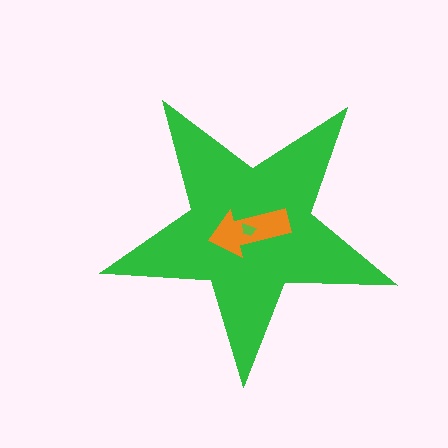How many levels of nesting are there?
3.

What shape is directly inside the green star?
The orange arrow.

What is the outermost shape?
The green star.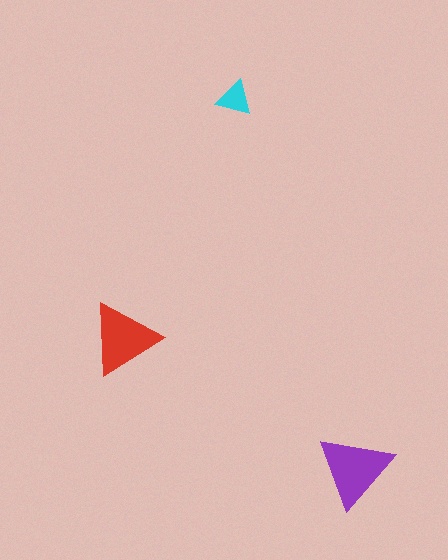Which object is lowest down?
The purple triangle is bottommost.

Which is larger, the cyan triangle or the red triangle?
The red one.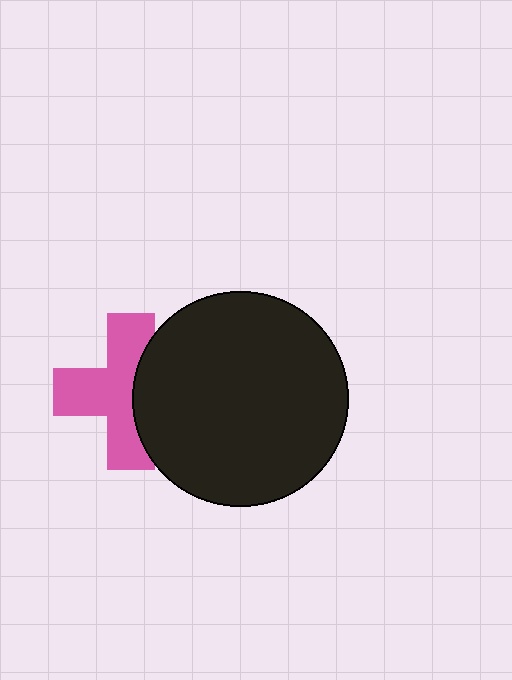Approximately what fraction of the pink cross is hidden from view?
Roughly 37% of the pink cross is hidden behind the black circle.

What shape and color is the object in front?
The object in front is a black circle.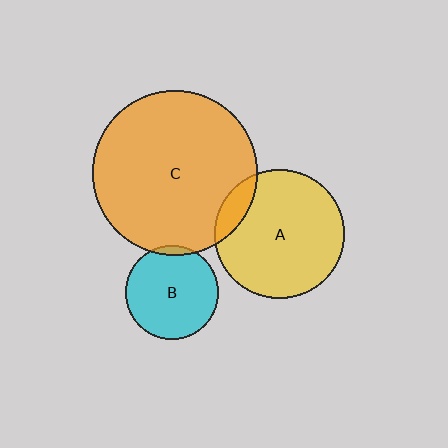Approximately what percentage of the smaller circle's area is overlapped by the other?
Approximately 5%.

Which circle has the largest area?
Circle C (orange).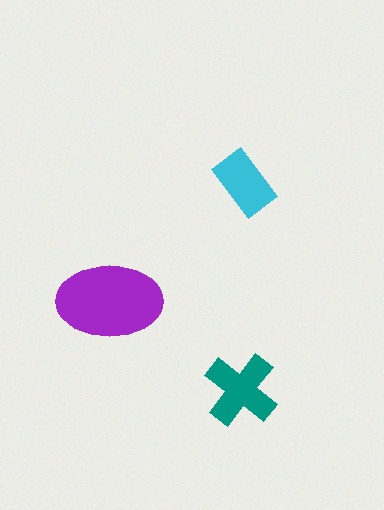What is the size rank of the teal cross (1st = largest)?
2nd.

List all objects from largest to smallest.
The purple ellipse, the teal cross, the cyan rectangle.